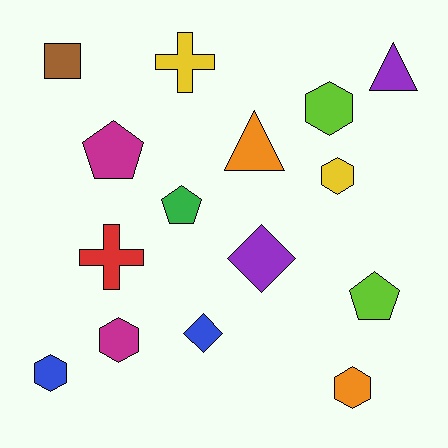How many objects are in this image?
There are 15 objects.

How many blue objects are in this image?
There are 2 blue objects.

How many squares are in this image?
There is 1 square.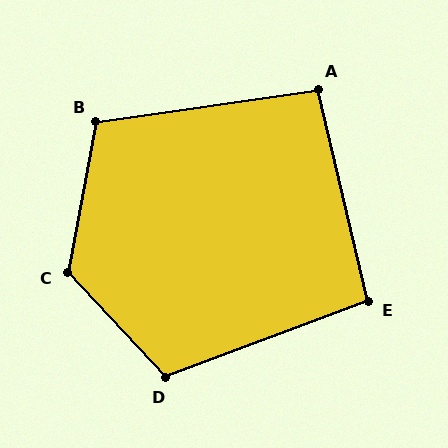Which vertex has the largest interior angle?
C, at approximately 126 degrees.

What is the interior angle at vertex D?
Approximately 113 degrees (obtuse).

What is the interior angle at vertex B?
Approximately 109 degrees (obtuse).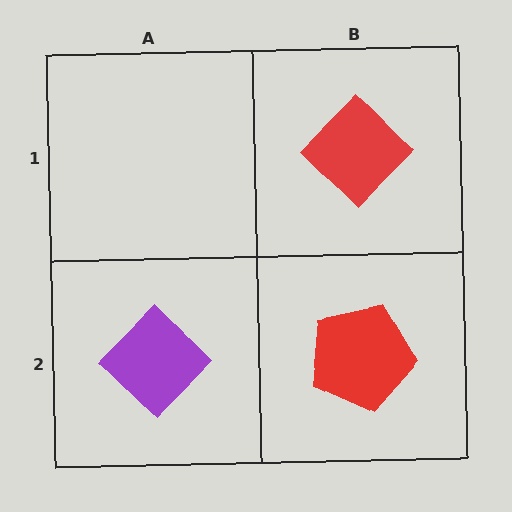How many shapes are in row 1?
1 shape.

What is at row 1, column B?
A red diamond.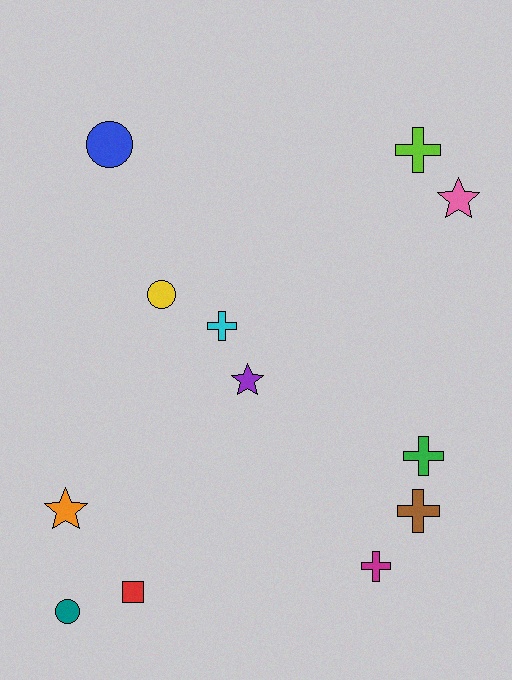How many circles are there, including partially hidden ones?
There are 3 circles.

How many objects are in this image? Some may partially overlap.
There are 12 objects.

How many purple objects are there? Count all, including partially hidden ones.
There is 1 purple object.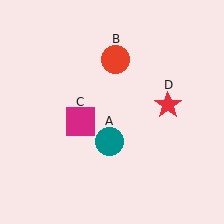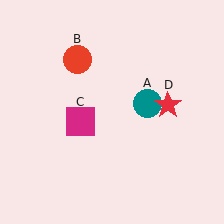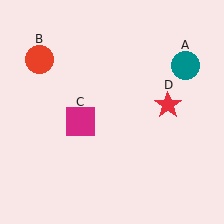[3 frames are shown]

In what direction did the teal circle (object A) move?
The teal circle (object A) moved up and to the right.